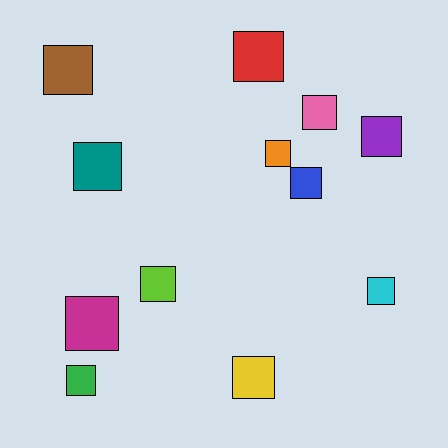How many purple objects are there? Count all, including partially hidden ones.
There is 1 purple object.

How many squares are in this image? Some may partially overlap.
There are 12 squares.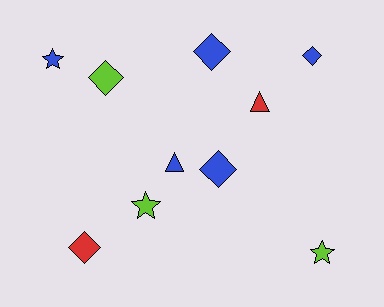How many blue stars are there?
There is 1 blue star.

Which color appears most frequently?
Blue, with 5 objects.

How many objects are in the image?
There are 10 objects.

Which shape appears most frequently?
Diamond, with 5 objects.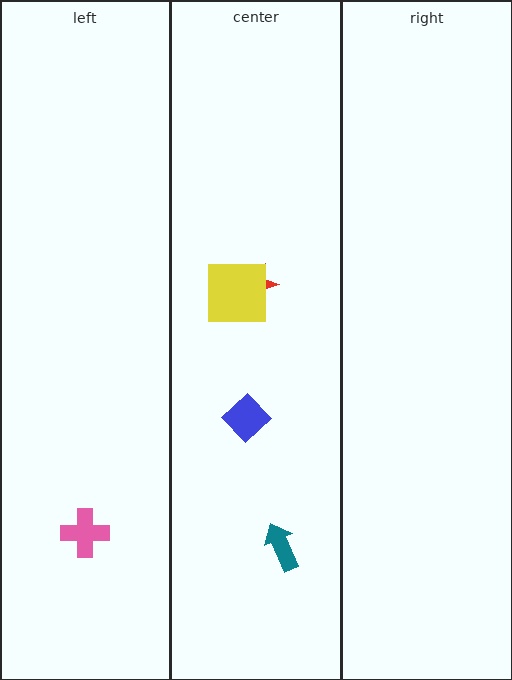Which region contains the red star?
The center region.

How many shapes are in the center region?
4.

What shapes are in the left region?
The pink cross.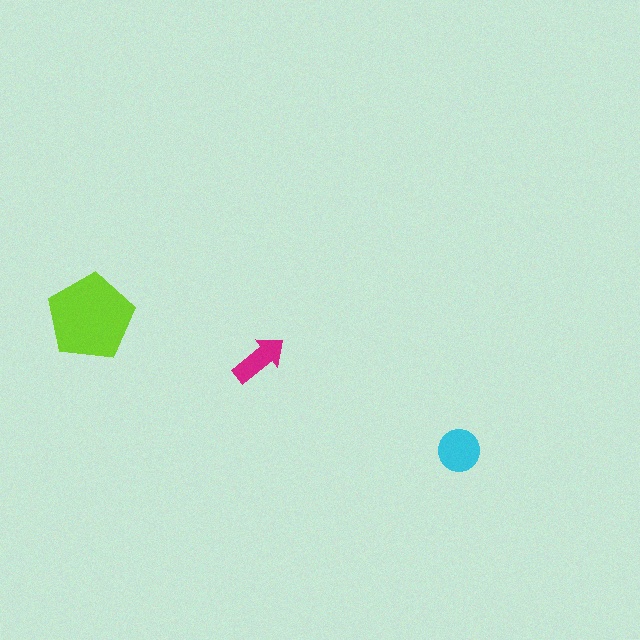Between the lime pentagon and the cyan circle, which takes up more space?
The lime pentagon.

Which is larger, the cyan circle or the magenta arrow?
The cyan circle.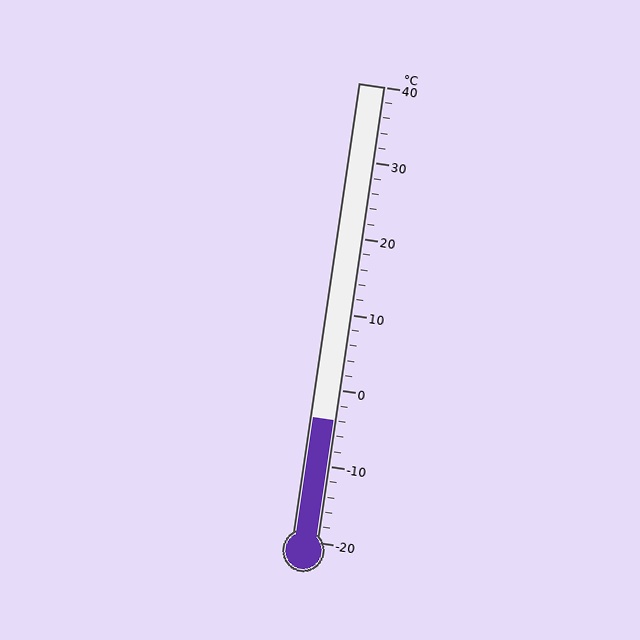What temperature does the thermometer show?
The thermometer shows approximately -4°C.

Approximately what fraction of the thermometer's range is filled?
The thermometer is filled to approximately 25% of its range.